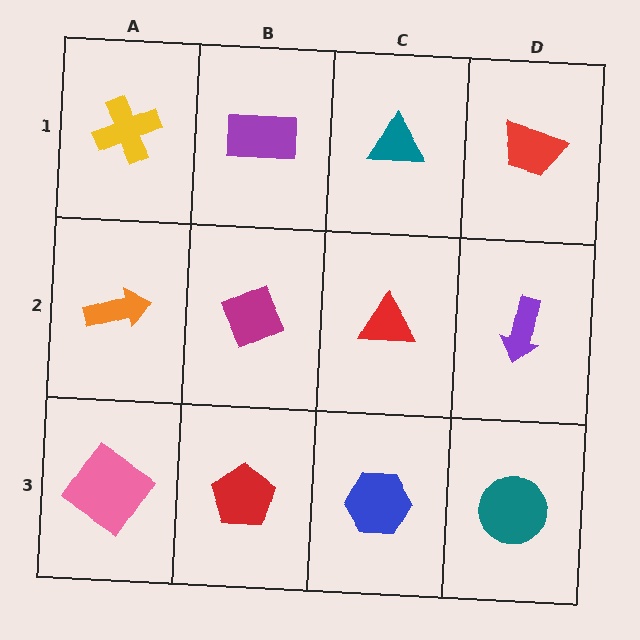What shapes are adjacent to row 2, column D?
A red trapezoid (row 1, column D), a teal circle (row 3, column D), a red triangle (row 2, column C).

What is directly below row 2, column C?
A blue hexagon.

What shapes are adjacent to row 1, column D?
A purple arrow (row 2, column D), a teal triangle (row 1, column C).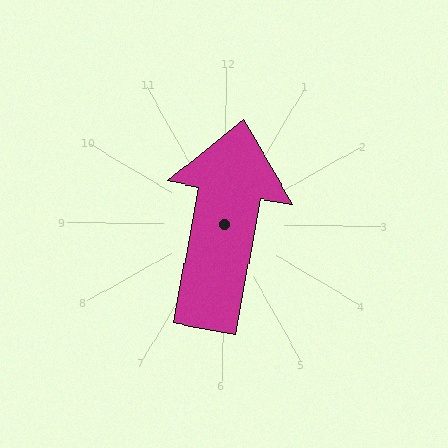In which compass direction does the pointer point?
North.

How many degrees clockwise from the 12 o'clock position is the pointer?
Approximately 10 degrees.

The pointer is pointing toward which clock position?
Roughly 12 o'clock.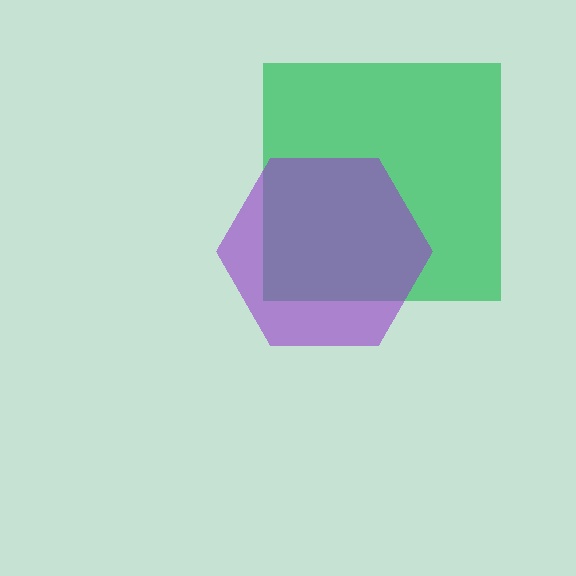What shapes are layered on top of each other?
The layered shapes are: a green square, a purple hexagon.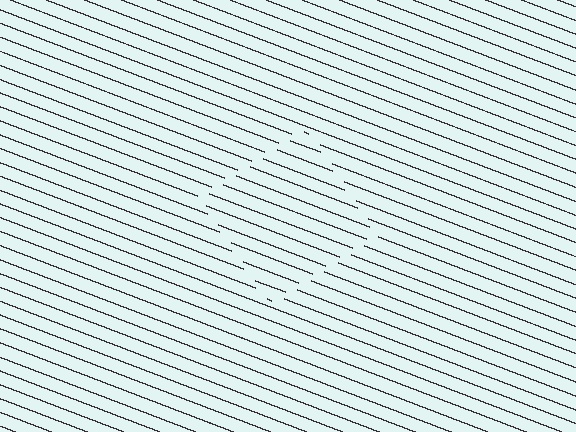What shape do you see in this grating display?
An illusory square. The interior of the shape contains the same grating, shifted by half a period — the contour is defined by the phase discontinuity where line-ends from the inner and outer gratings abut.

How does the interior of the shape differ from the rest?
The interior of the shape contains the same grating, shifted by half a period — the contour is defined by the phase discontinuity where line-ends from the inner and outer gratings abut.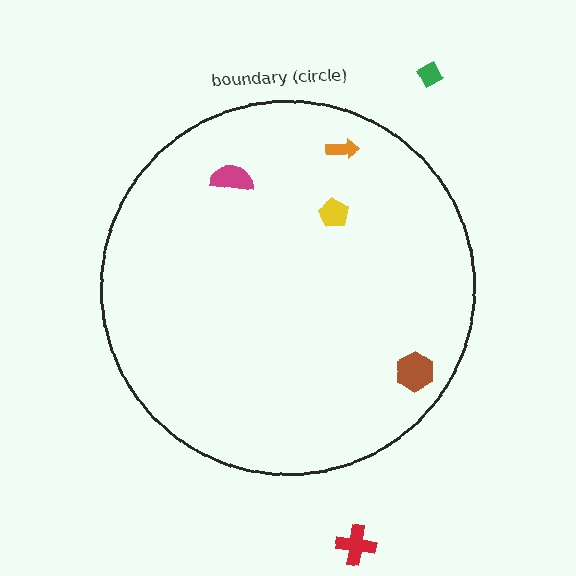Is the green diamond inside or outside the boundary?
Outside.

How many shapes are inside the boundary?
4 inside, 2 outside.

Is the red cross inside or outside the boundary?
Outside.